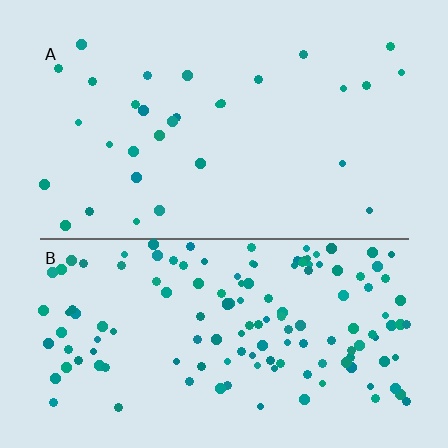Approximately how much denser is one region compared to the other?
Approximately 4.6× — region B over region A.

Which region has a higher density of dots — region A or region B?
B (the bottom).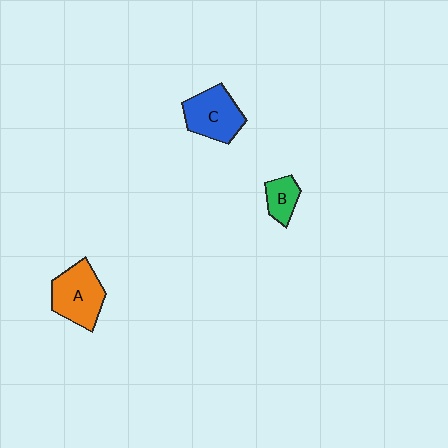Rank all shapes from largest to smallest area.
From largest to smallest: A (orange), C (blue), B (green).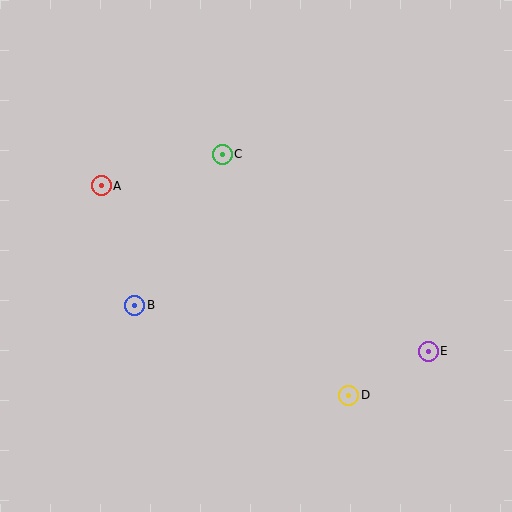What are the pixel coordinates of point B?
Point B is at (135, 305).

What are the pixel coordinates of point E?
Point E is at (428, 351).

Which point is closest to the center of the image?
Point C at (222, 154) is closest to the center.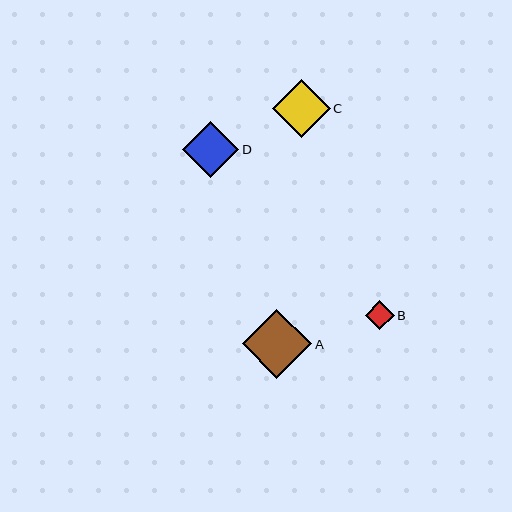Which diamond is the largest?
Diamond A is the largest with a size of approximately 70 pixels.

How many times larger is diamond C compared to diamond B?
Diamond C is approximately 2.0 times the size of diamond B.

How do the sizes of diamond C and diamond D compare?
Diamond C and diamond D are approximately the same size.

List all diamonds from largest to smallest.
From largest to smallest: A, C, D, B.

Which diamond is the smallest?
Diamond B is the smallest with a size of approximately 29 pixels.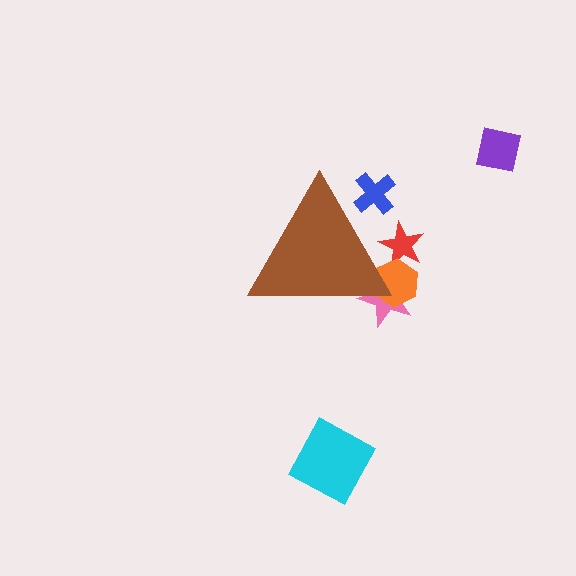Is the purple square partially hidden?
No, the purple square is fully visible.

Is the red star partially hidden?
Yes, the red star is partially hidden behind the brown triangle.